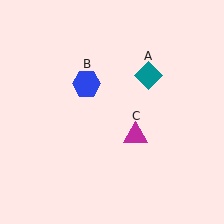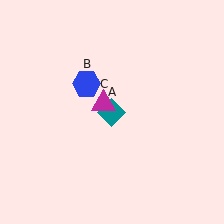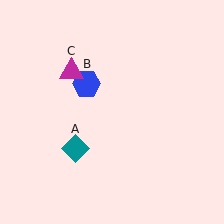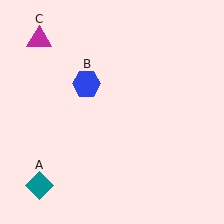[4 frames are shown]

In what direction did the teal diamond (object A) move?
The teal diamond (object A) moved down and to the left.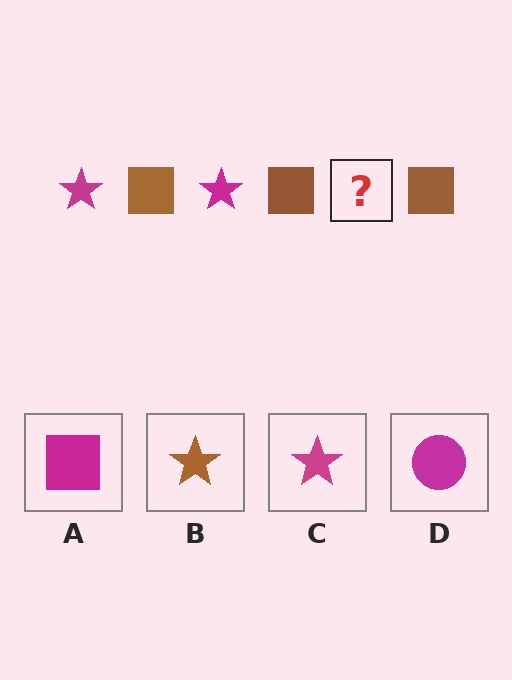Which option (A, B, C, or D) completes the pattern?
C.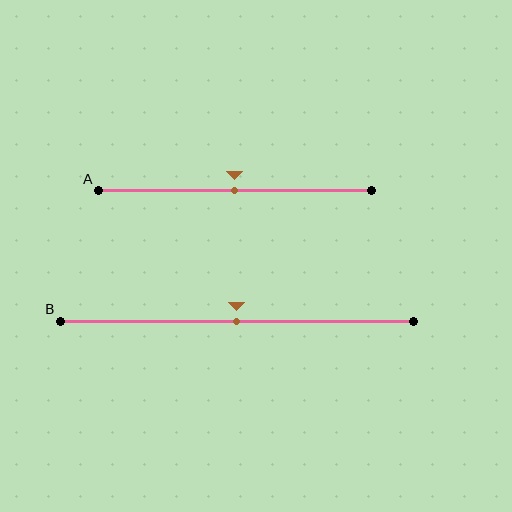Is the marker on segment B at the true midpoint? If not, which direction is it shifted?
Yes, the marker on segment B is at the true midpoint.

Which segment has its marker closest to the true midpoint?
Segment A has its marker closest to the true midpoint.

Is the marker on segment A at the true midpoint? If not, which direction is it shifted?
Yes, the marker on segment A is at the true midpoint.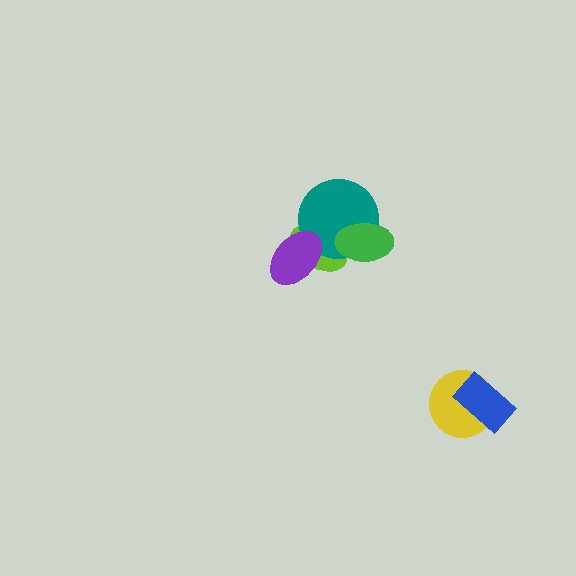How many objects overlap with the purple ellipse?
2 objects overlap with the purple ellipse.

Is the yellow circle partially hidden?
Yes, it is partially covered by another shape.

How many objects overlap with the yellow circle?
1 object overlaps with the yellow circle.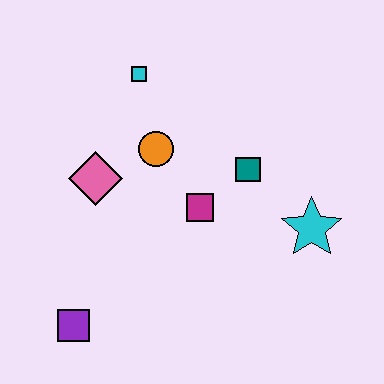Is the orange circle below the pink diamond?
No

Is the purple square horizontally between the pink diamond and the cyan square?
No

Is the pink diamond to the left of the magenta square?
Yes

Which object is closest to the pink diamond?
The orange circle is closest to the pink diamond.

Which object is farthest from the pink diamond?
The cyan star is farthest from the pink diamond.